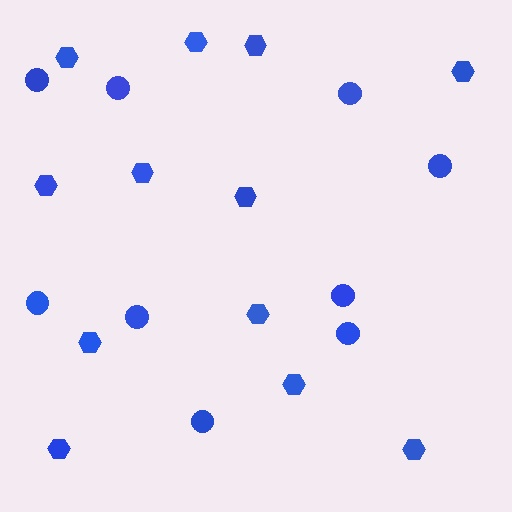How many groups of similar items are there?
There are 2 groups: one group of circles (9) and one group of hexagons (12).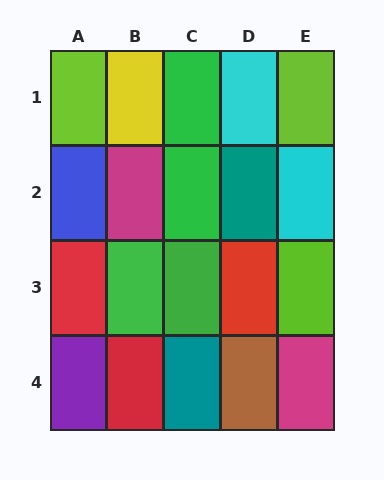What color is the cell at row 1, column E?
Lime.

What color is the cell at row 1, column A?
Lime.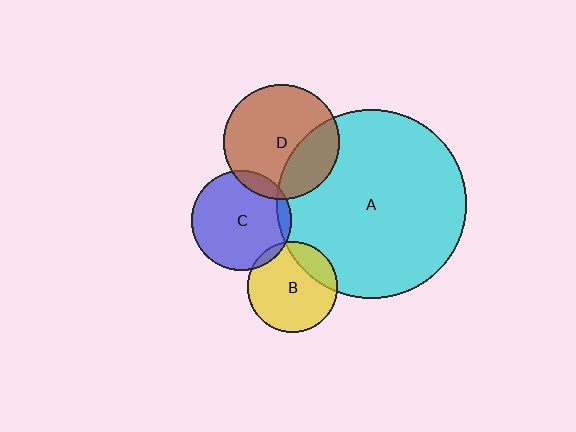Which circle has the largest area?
Circle A (cyan).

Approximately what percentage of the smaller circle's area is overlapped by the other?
Approximately 20%.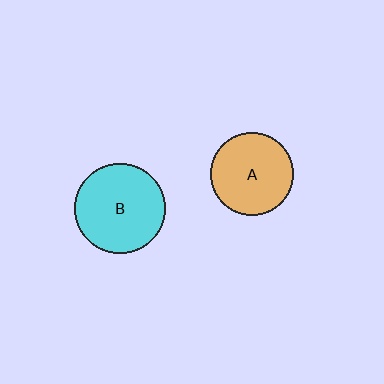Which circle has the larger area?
Circle B (cyan).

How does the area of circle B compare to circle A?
Approximately 1.2 times.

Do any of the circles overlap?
No, none of the circles overlap.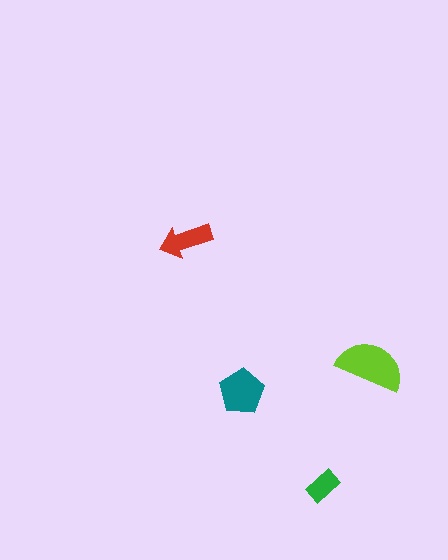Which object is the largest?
The lime semicircle.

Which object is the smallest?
The green rectangle.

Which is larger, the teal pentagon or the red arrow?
The teal pentagon.